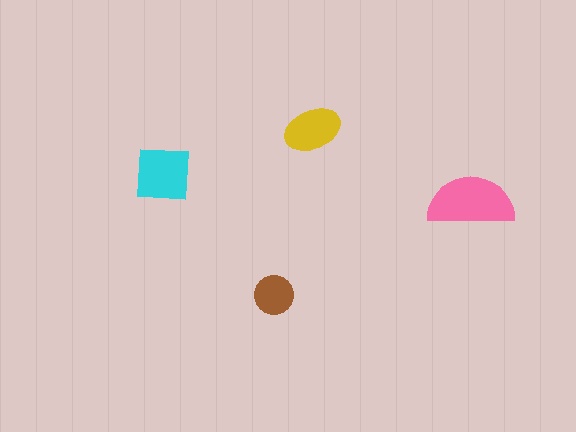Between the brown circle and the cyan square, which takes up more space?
The cyan square.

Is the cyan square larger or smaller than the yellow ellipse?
Larger.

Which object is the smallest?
The brown circle.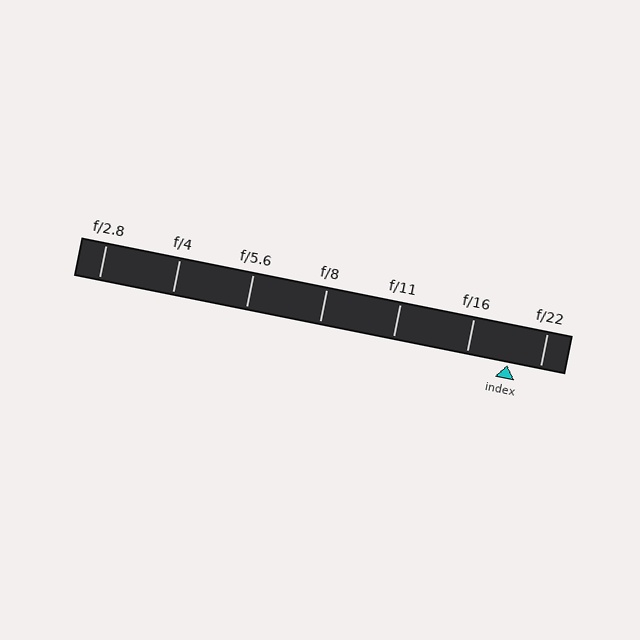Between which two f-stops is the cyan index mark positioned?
The index mark is between f/16 and f/22.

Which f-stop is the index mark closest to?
The index mark is closest to f/22.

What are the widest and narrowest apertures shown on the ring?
The widest aperture shown is f/2.8 and the narrowest is f/22.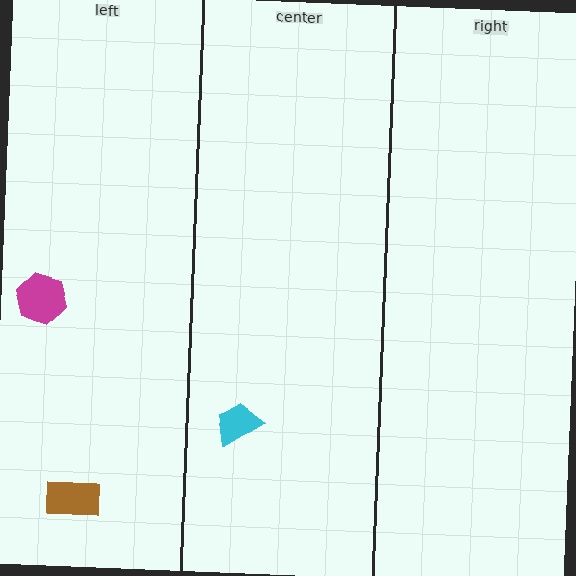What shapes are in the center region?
The cyan trapezoid.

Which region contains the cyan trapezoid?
The center region.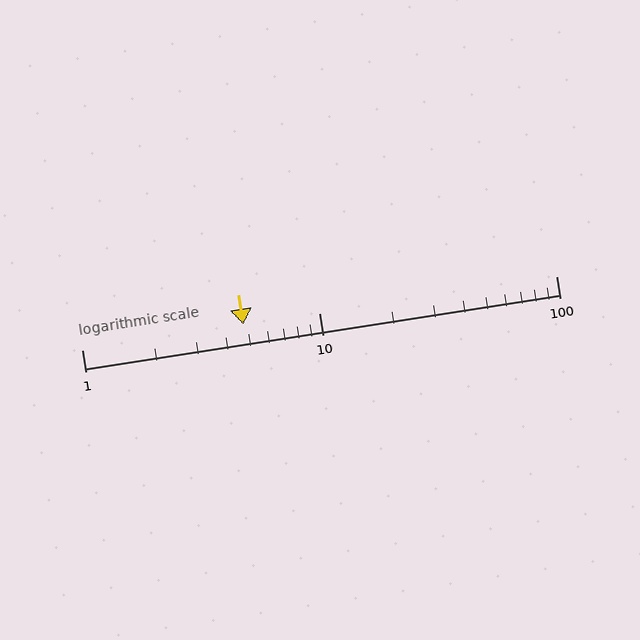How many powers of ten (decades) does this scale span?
The scale spans 2 decades, from 1 to 100.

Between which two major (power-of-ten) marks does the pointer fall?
The pointer is between 1 and 10.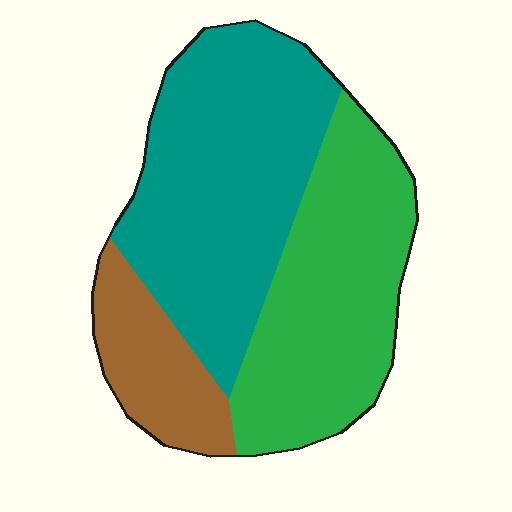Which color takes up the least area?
Brown, at roughly 15%.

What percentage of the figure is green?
Green takes up between a quarter and a half of the figure.